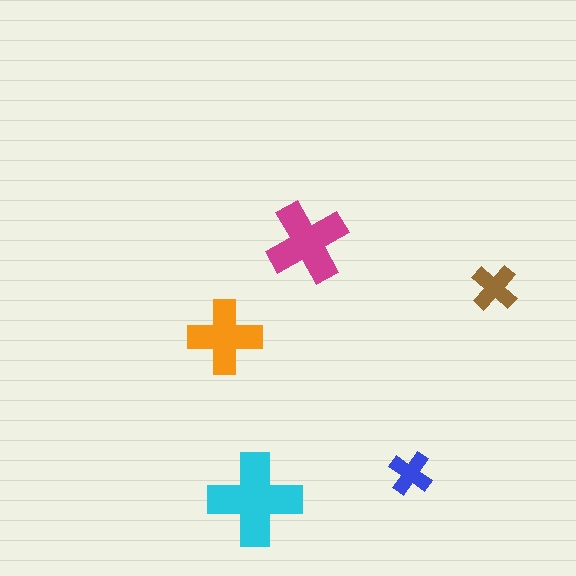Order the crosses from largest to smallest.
the cyan one, the magenta one, the orange one, the brown one, the blue one.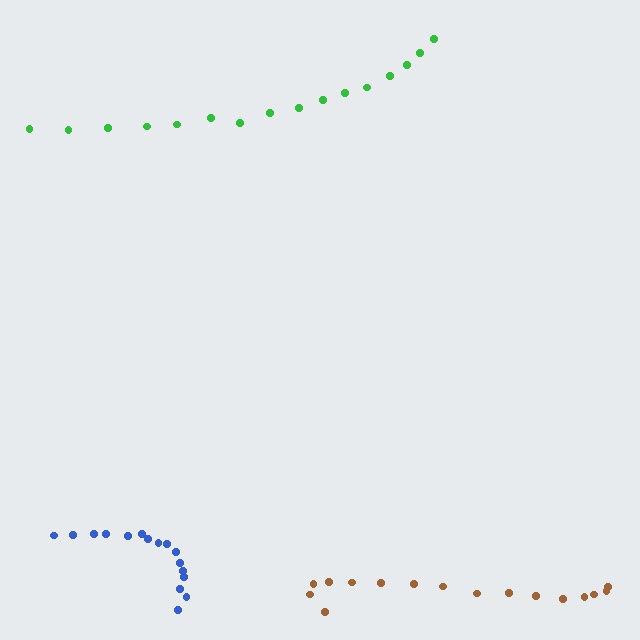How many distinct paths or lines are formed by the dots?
There are 3 distinct paths.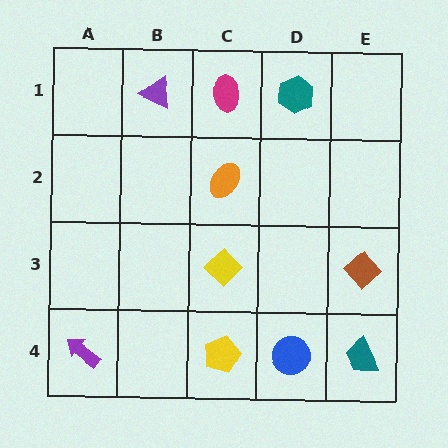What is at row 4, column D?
A blue circle.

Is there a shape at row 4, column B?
No, that cell is empty.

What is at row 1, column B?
A purple triangle.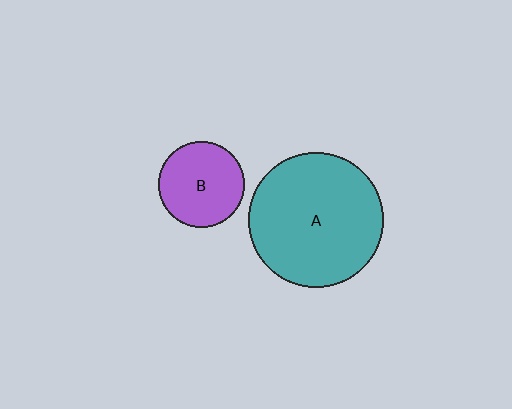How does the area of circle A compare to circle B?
Approximately 2.5 times.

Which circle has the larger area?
Circle A (teal).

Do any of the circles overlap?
No, none of the circles overlap.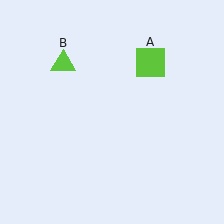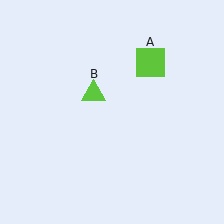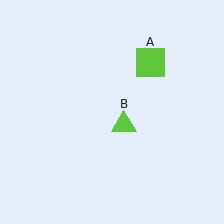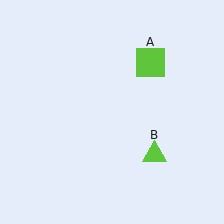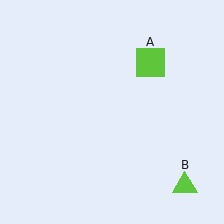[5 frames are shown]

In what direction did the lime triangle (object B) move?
The lime triangle (object B) moved down and to the right.